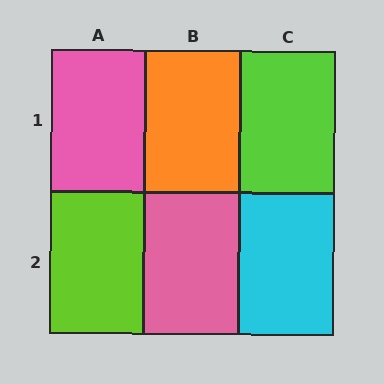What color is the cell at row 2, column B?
Pink.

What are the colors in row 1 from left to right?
Pink, orange, lime.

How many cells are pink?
2 cells are pink.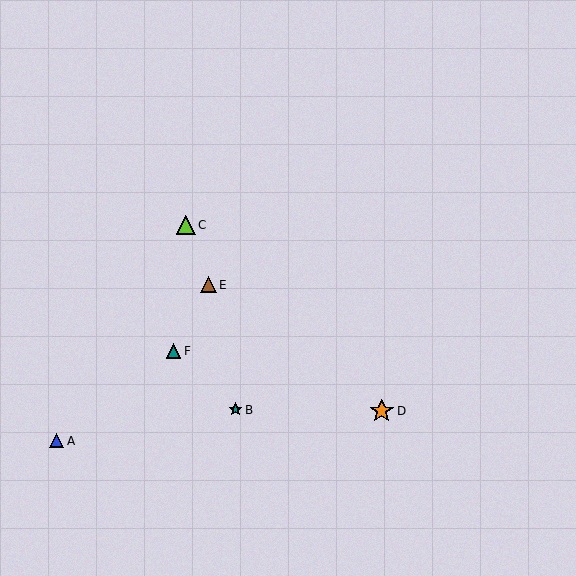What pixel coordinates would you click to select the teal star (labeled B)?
Click at (236, 410) to select the teal star B.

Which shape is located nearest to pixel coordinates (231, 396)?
The teal star (labeled B) at (236, 410) is nearest to that location.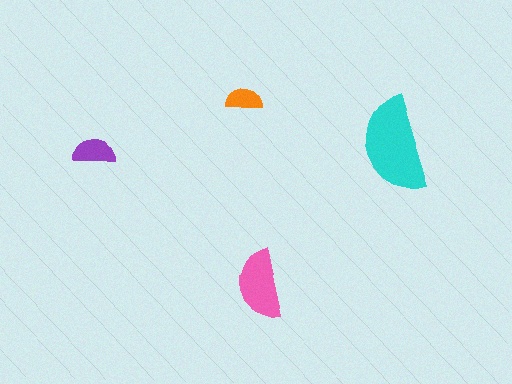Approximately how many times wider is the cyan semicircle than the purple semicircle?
About 2 times wider.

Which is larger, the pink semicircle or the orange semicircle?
The pink one.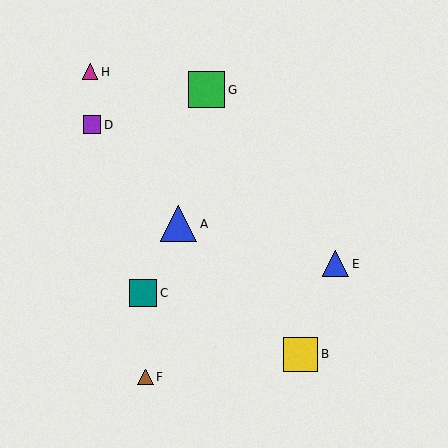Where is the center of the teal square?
The center of the teal square is at (143, 293).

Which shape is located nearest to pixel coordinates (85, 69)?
The magenta triangle (labeled H) at (90, 72) is nearest to that location.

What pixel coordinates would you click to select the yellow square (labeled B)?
Click at (301, 354) to select the yellow square B.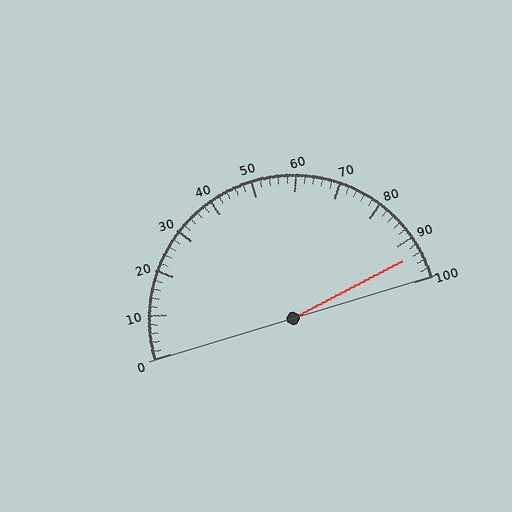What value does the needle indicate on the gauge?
The needle indicates approximately 94.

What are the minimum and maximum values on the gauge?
The gauge ranges from 0 to 100.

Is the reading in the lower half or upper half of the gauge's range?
The reading is in the upper half of the range (0 to 100).